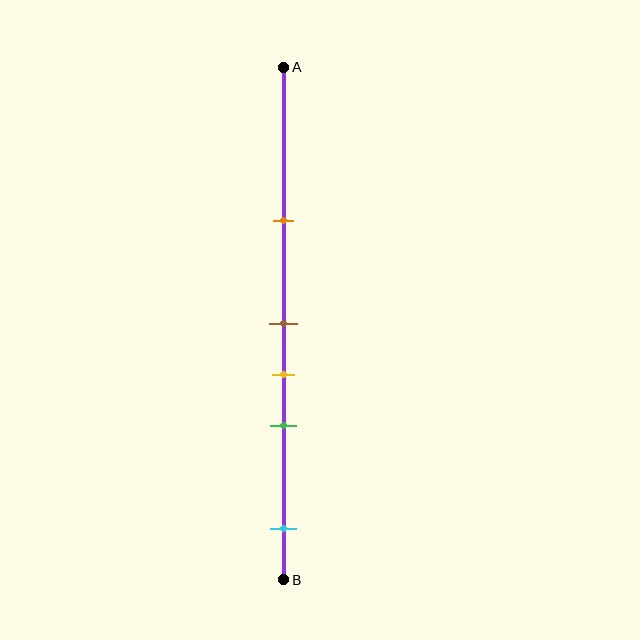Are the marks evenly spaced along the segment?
No, the marks are not evenly spaced.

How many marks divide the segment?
There are 5 marks dividing the segment.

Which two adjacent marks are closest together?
The brown and yellow marks are the closest adjacent pair.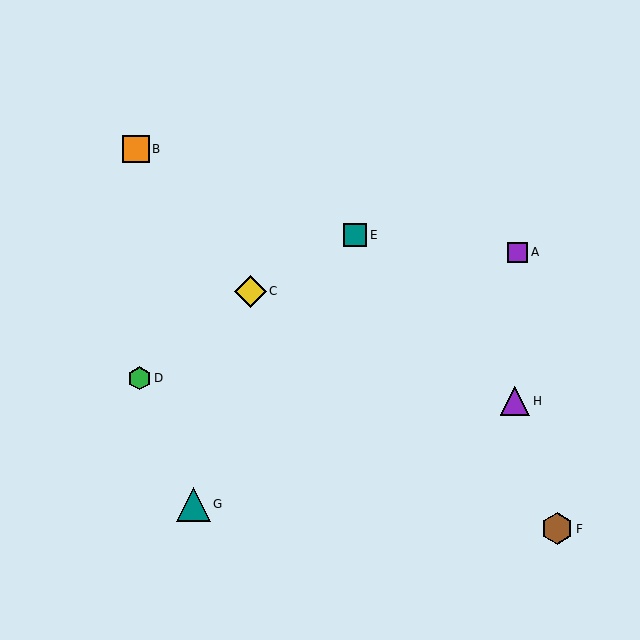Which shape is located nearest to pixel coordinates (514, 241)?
The purple square (labeled A) at (518, 252) is nearest to that location.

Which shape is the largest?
The teal triangle (labeled G) is the largest.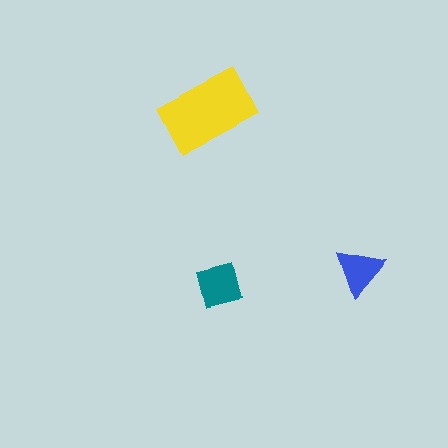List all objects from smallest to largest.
The blue triangle, the teal square, the yellow rectangle.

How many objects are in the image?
There are 3 objects in the image.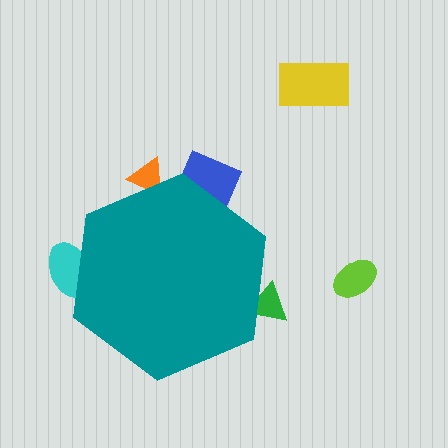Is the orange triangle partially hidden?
Yes, the orange triangle is partially hidden behind the teal hexagon.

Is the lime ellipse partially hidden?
No, the lime ellipse is fully visible.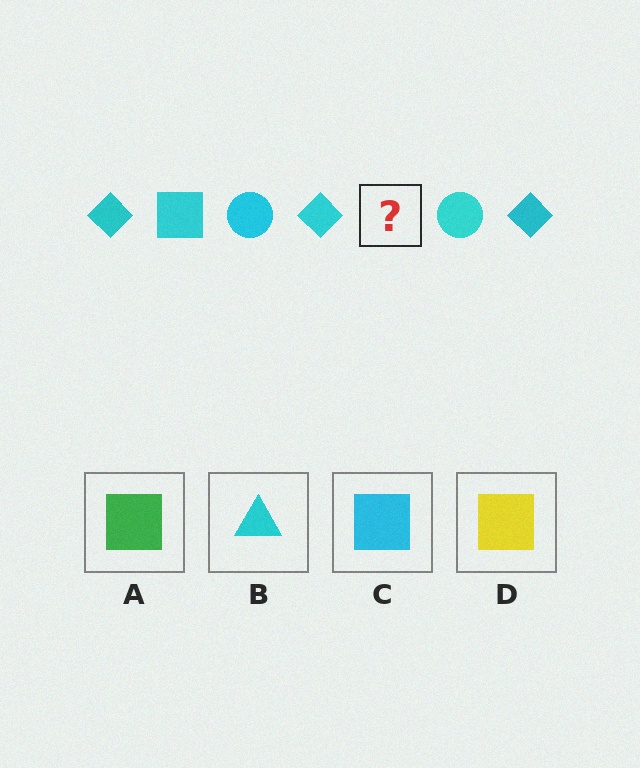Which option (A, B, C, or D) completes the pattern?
C.